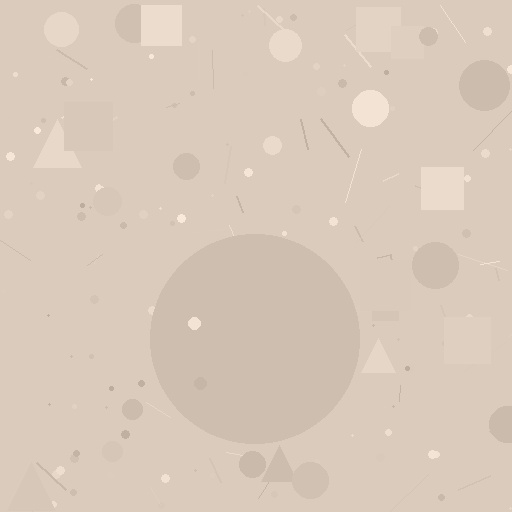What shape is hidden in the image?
A circle is hidden in the image.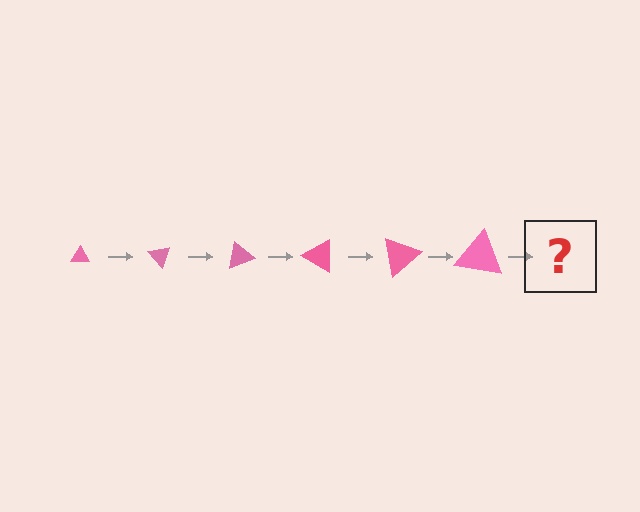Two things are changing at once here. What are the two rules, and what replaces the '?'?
The two rules are that the triangle grows larger each step and it rotates 50 degrees each step. The '?' should be a triangle, larger than the previous one and rotated 300 degrees from the start.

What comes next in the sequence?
The next element should be a triangle, larger than the previous one and rotated 300 degrees from the start.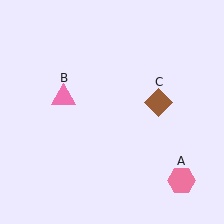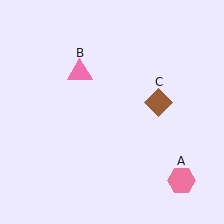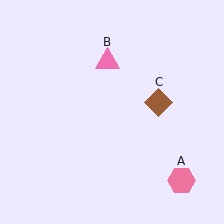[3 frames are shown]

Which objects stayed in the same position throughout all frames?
Pink hexagon (object A) and brown diamond (object C) remained stationary.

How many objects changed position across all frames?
1 object changed position: pink triangle (object B).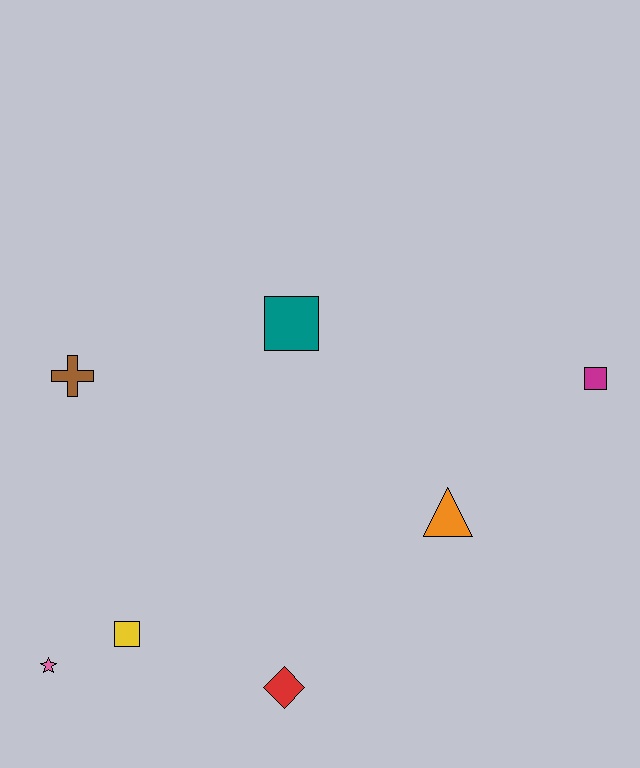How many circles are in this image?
There are no circles.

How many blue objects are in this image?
There are no blue objects.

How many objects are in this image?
There are 7 objects.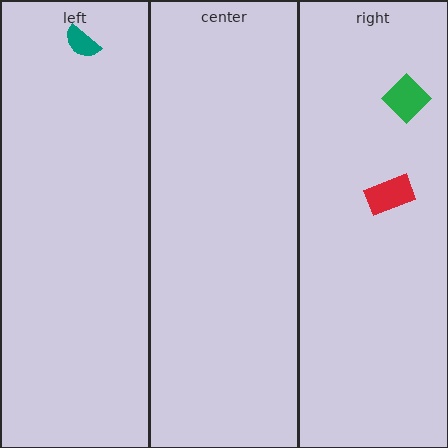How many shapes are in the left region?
1.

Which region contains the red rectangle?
The right region.